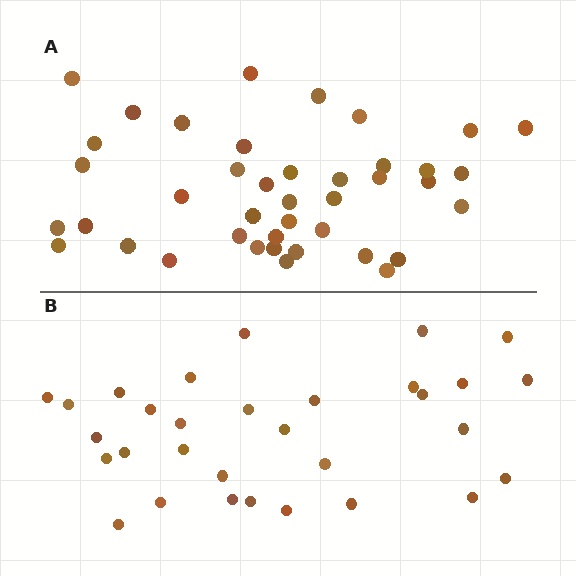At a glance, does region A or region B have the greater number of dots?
Region A (the top region) has more dots.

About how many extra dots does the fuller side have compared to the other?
Region A has roughly 10 or so more dots than region B.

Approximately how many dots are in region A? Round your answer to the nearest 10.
About 40 dots. (The exact count is 41, which rounds to 40.)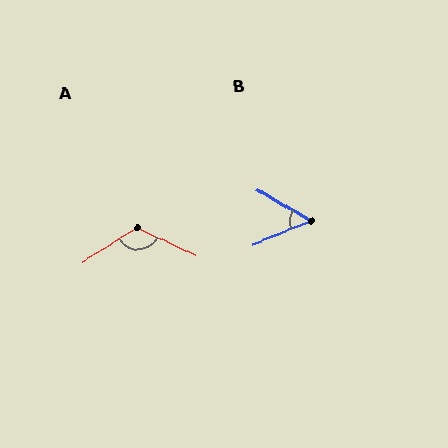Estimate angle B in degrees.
Approximately 52 degrees.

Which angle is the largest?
A, at approximately 122 degrees.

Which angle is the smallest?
B, at approximately 52 degrees.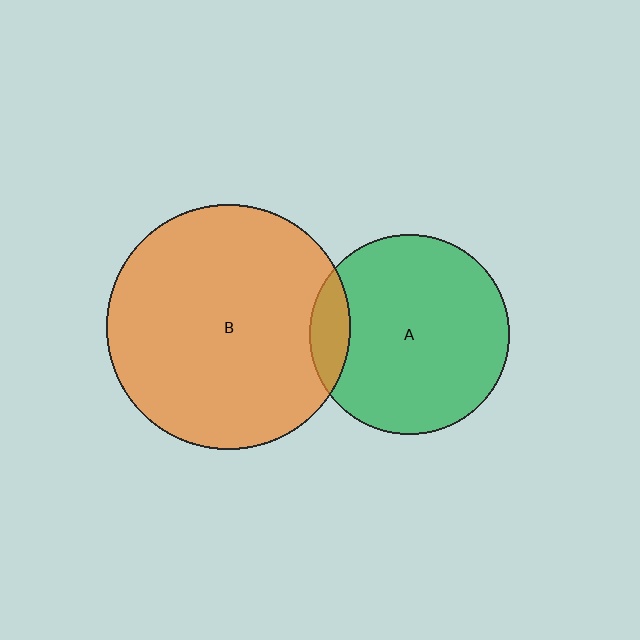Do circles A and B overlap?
Yes.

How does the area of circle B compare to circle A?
Approximately 1.5 times.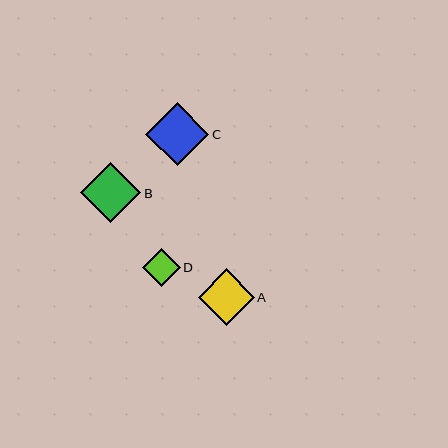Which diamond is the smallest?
Diamond D is the smallest with a size of approximately 38 pixels.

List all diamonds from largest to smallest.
From largest to smallest: C, B, A, D.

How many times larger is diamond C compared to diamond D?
Diamond C is approximately 1.6 times the size of diamond D.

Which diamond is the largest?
Diamond C is the largest with a size of approximately 63 pixels.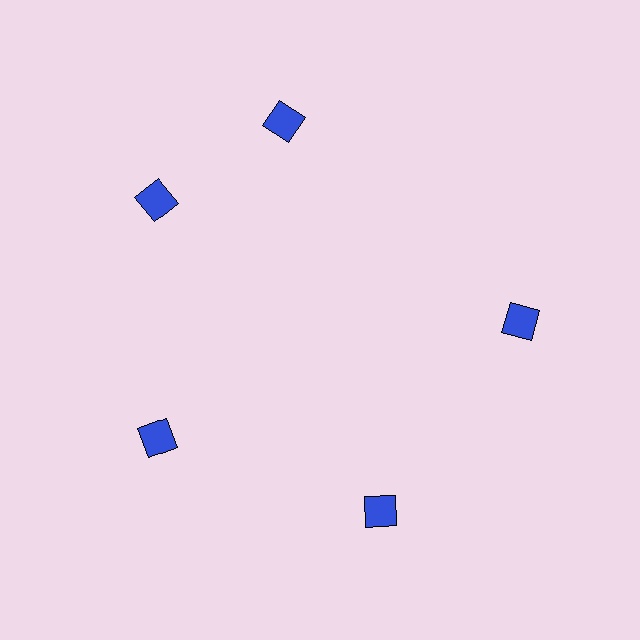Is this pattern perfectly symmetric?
No. The 5 blue diamonds are arranged in a ring, but one element near the 1 o'clock position is rotated out of alignment along the ring, breaking the 5-fold rotational symmetry.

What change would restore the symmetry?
The symmetry would be restored by rotating it back into even spacing with its neighbors so that all 5 diamonds sit at equal angles and equal distance from the center.